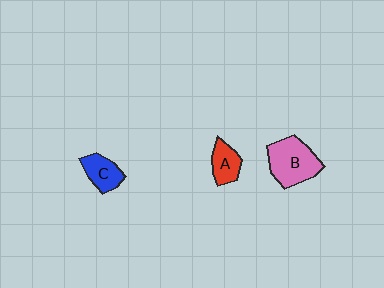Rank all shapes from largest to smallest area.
From largest to smallest: B (pink), C (blue), A (red).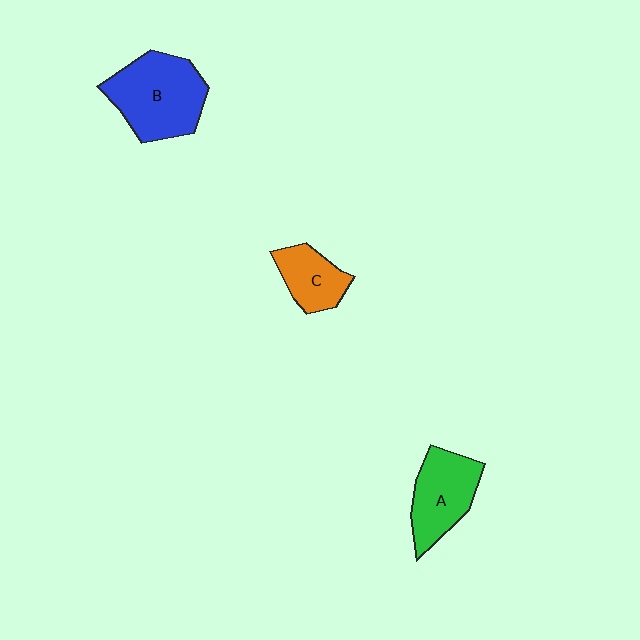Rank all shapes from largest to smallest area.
From largest to smallest: B (blue), A (green), C (orange).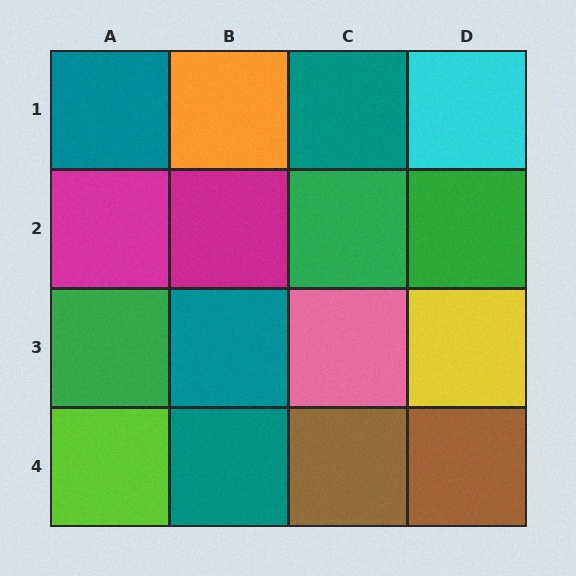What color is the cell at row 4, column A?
Lime.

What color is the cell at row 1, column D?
Cyan.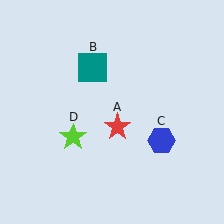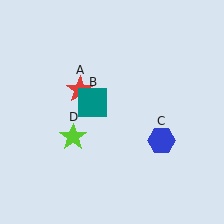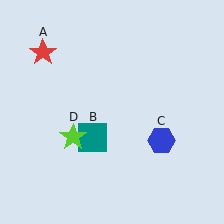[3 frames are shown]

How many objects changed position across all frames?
2 objects changed position: red star (object A), teal square (object B).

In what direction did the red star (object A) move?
The red star (object A) moved up and to the left.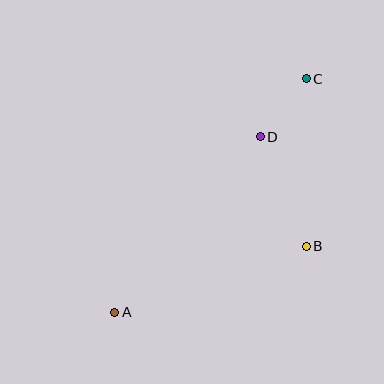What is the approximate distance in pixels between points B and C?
The distance between B and C is approximately 168 pixels.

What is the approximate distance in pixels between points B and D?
The distance between B and D is approximately 119 pixels.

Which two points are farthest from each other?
Points A and C are farthest from each other.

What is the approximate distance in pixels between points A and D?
The distance between A and D is approximately 228 pixels.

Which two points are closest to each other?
Points C and D are closest to each other.